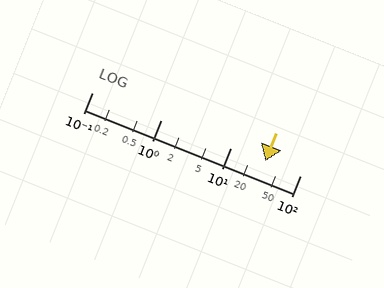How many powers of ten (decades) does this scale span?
The scale spans 3 decades, from 0.1 to 100.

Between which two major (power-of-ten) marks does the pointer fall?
The pointer is between 10 and 100.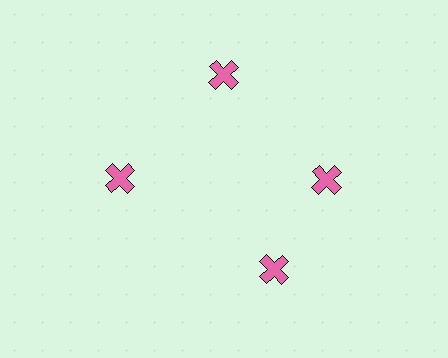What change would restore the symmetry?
The symmetry would be restored by rotating it back into even spacing with its neighbors so that all 4 crosses sit at equal angles and equal distance from the center.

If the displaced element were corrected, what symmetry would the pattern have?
It would have 4-fold rotational symmetry — the pattern would map onto itself every 90 degrees.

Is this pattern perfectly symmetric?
No. The 4 pink crosses are arranged in a ring, but one element near the 6 o'clock position is rotated out of alignment along the ring, breaking the 4-fold rotational symmetry.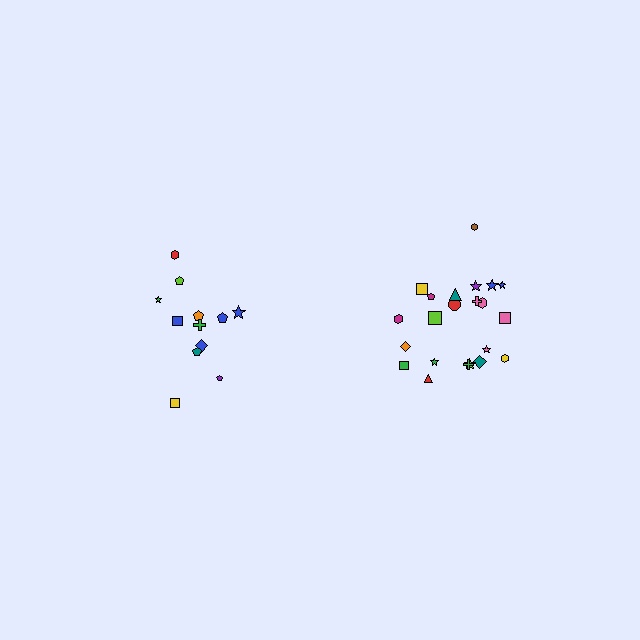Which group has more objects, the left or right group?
The right group.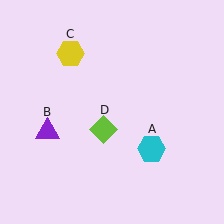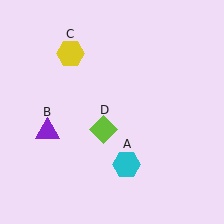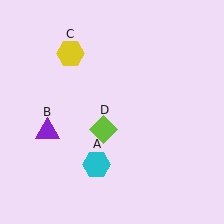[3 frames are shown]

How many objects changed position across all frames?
1 object changed position: cyan hexagon (object A).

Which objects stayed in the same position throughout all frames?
Purple triangle (object B) and yellow hexagon (object C) and lime diamond (object D) remained stationary.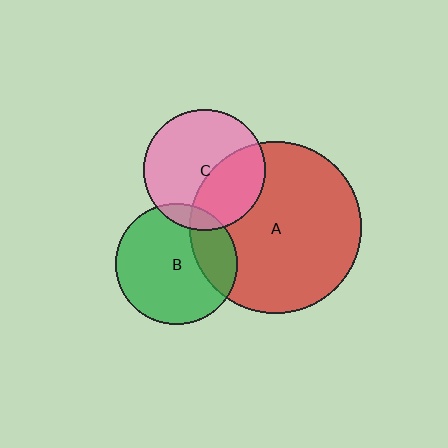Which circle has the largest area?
Circle A (red).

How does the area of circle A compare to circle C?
Approximately 2.0 times.